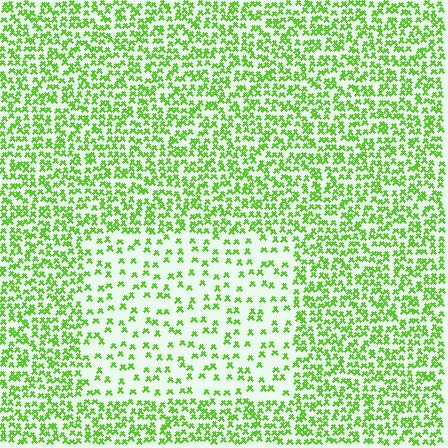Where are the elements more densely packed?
The elements are more densely packed outside the rectangle boundary.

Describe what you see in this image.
The image contains small lime elements arranged at two different densities. A rectangle-shaped region is visible where the elements are less densely packed than the surrounding area.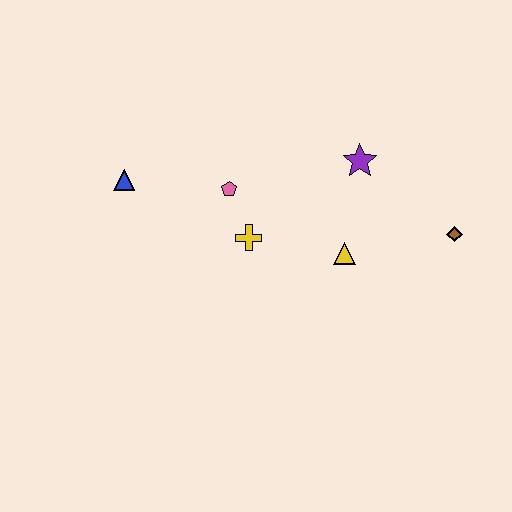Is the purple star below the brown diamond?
No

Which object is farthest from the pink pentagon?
The brown diamond is farthest from the pink pentagon.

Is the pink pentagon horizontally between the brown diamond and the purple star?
No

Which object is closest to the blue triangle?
The pink pentagon is closest to the blue triangle.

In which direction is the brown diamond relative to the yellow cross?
The brown diamond is to the right of the yellow cross.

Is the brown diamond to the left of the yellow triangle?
No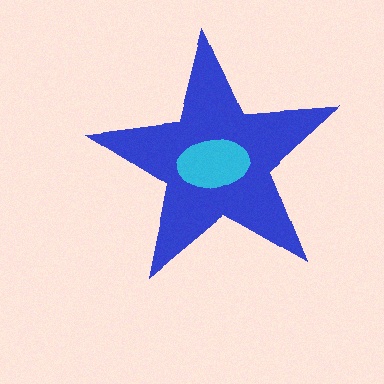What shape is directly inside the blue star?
The cyan ellipse.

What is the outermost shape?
The blue star.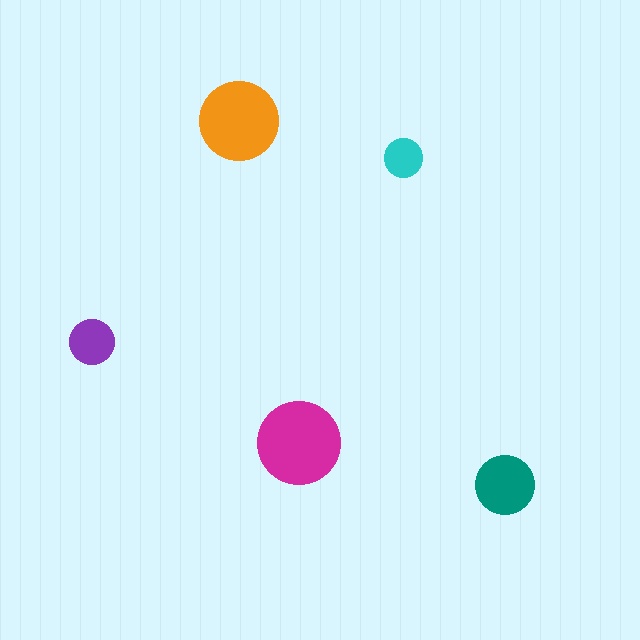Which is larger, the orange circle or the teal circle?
The orange one.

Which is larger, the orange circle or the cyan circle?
The orange one.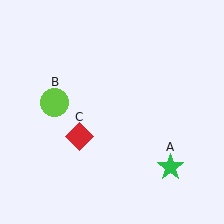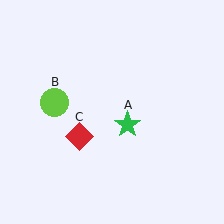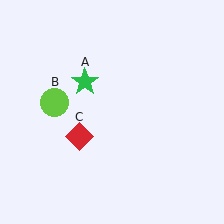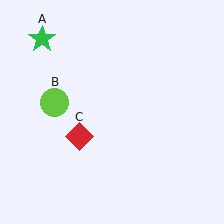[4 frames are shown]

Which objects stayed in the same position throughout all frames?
Lime circle (object B) and red diamond (object C) remained stationary.